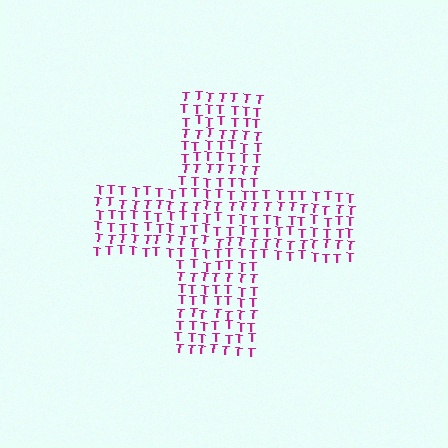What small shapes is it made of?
It is made of small letter T's.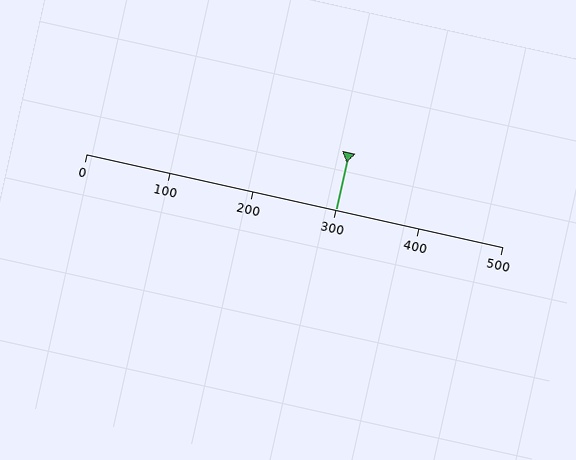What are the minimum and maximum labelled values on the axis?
The axis runs from 0 to 500.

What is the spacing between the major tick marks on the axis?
The major ticks are spaced 100 apart.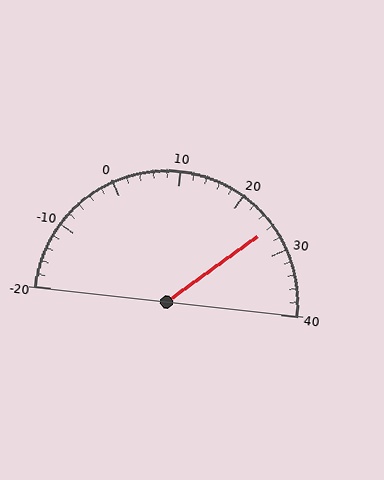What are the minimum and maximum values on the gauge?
The gauge ranges from -20 to 40.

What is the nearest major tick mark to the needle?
The nearest major tick mark is 30.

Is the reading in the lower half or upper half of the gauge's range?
The reading is in the upper half of the range (-20 to 40).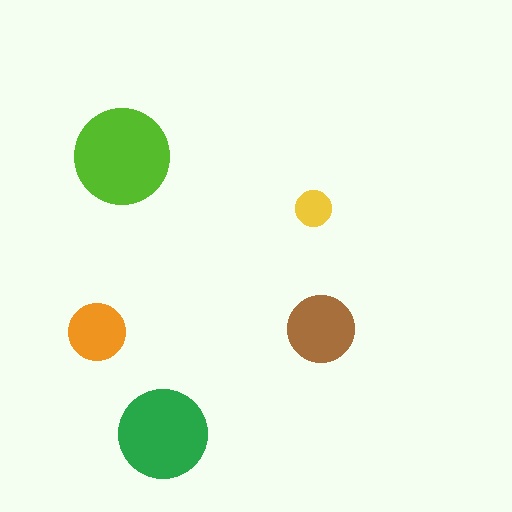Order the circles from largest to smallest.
the lime one, the green one, the brown one, the orange one, the yellow one.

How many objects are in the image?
There are 5 objects in the image.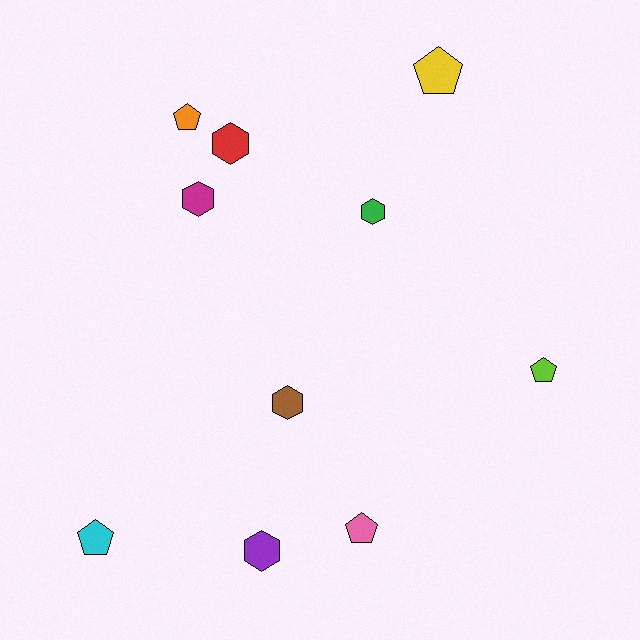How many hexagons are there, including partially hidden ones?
There are 5 hexagons.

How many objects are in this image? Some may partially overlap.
There are 10 objects.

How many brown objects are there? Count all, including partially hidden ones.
There is 1 brown object.